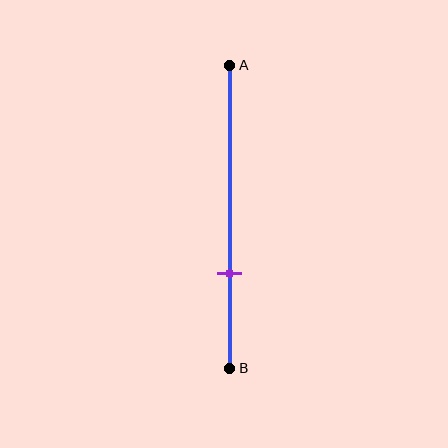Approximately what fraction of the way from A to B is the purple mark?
The purple mark is approximately 70% of the way from A to B.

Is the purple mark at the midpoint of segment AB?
No, the mark is at about 70% from A, not at the 50% midpoint.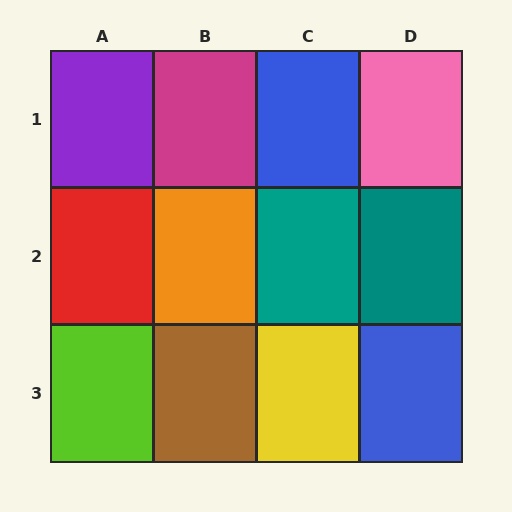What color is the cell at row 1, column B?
Magenta.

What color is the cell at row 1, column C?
Blue.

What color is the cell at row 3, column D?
Blue.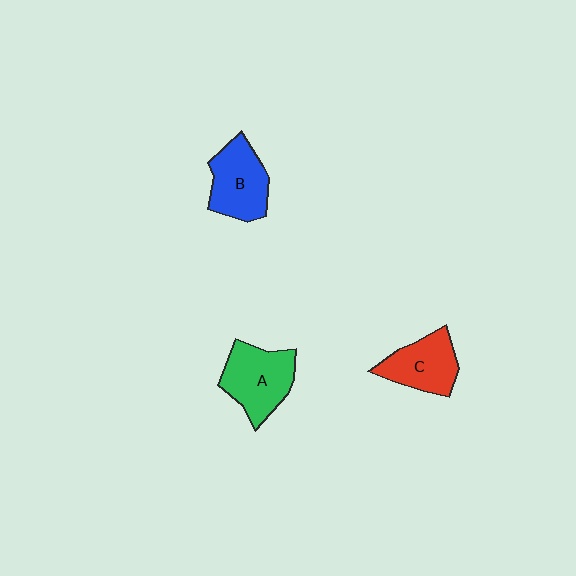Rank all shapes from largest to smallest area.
From largest to smallest: A (green), B (blue), C (red).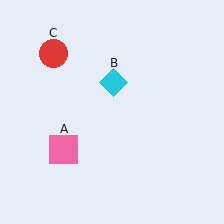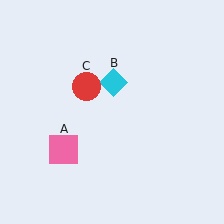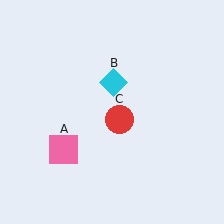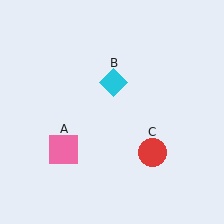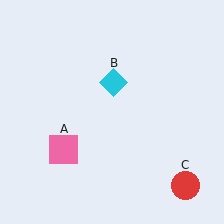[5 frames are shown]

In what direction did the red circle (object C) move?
The red circle (object C) moved down and to the right.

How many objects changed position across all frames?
1 object changed position: red circle (object C).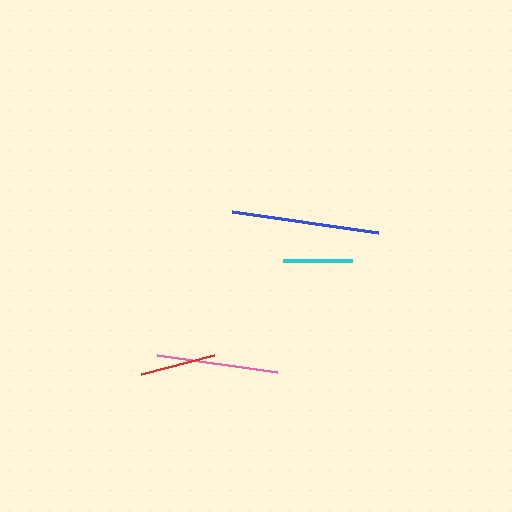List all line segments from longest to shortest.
From longest to shortest: blue, pink, red, cyan.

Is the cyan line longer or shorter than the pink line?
The pink line is longer than the cyan line.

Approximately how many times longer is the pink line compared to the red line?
The pink line is approximately 1.6 times the length of the red line.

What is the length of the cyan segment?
The cyan segment is approximately 69 pixels long.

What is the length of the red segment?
The red segment is approximately 76 pixels long.